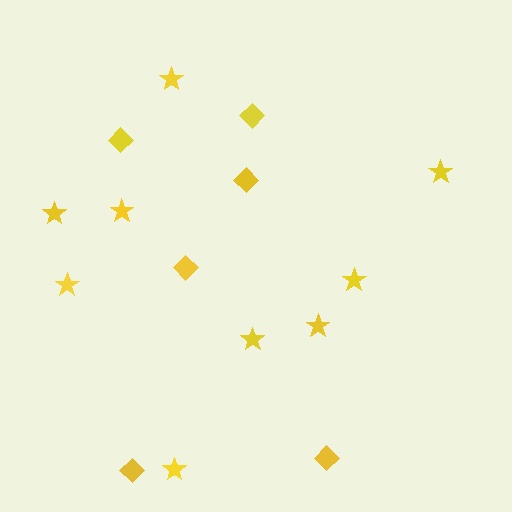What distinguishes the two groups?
There are 2 groups: one group of stars (9) and one group of diamonds (6).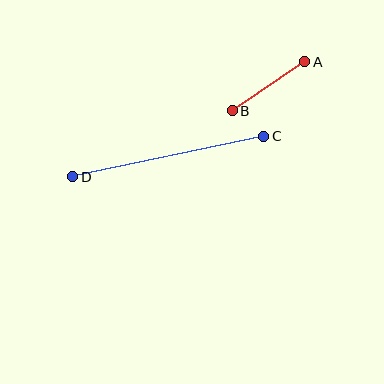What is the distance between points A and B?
The distance is approximately 88 pixels.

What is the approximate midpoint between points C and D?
The midpoint is at approximately (168, 156) pixels.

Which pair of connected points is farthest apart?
Points C and D are farthest apart.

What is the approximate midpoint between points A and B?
The midpoint is at approximately (268, 86) pixels.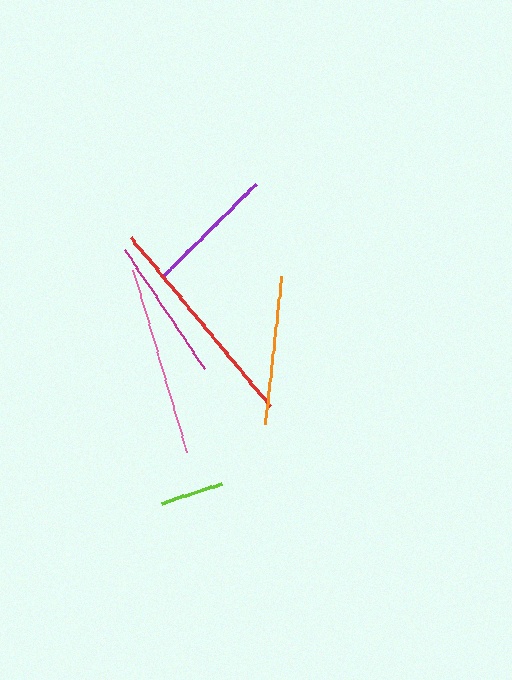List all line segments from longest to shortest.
From longest to shortest: red, pink, orange, magenta, purple, lime.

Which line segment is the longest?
The red line is the longest at approximately 219 pixels.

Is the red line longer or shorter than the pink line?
The red line is longer than the pink line.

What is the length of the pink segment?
The pink segment is approximately 190 pixels long.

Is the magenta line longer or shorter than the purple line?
The magenta line is longer than the purple line.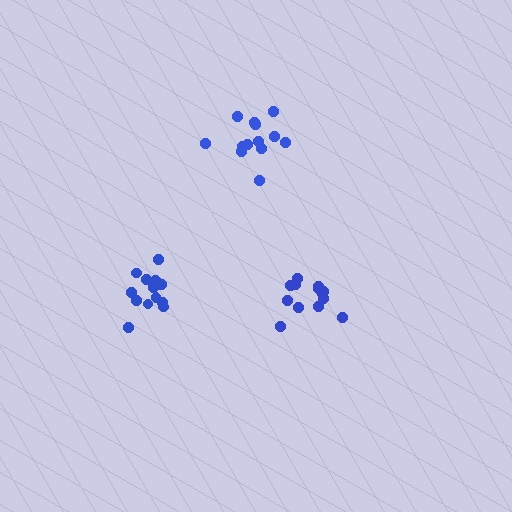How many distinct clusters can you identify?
There are 3 distinct clusters.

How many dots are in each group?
Group 1: 13 dots, Group 2: 13 dots, Group 3: 13 dots (39 total).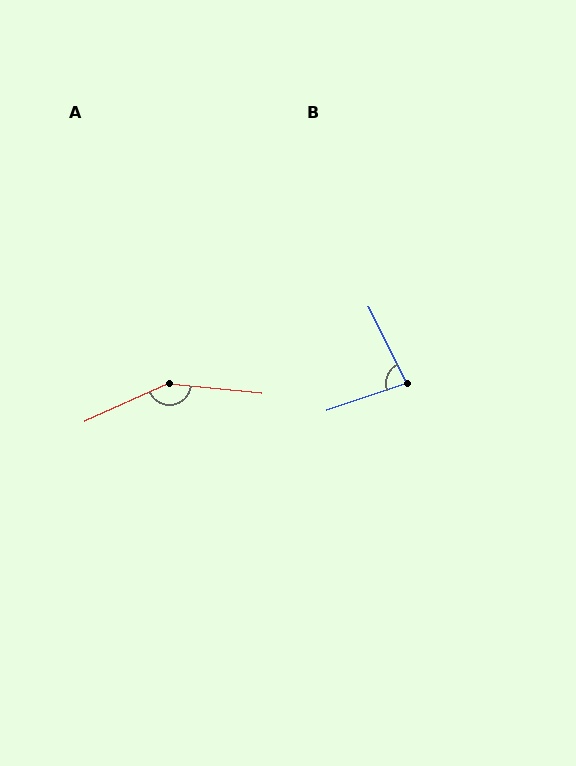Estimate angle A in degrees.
Approximately 149 degrees.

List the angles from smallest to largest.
B (83°), A (149°).